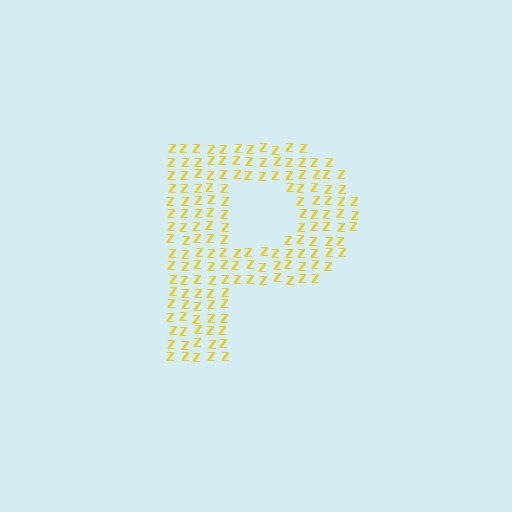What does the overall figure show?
The overall figure shows the letter P.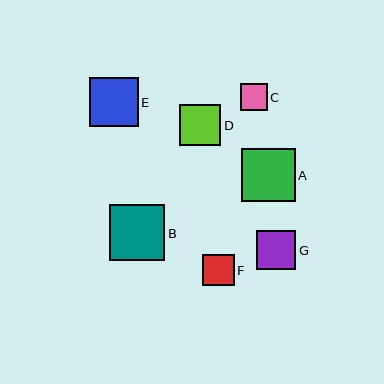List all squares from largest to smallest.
From largest to smallest: B, A, E, D, G, F, C.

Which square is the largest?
Square B is the largest with a size of approximately 55 pixels.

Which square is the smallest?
Square C is the smallest with a size of approximately 27 pixels.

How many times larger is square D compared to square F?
Square D is approximately 1.3 times the size of square F.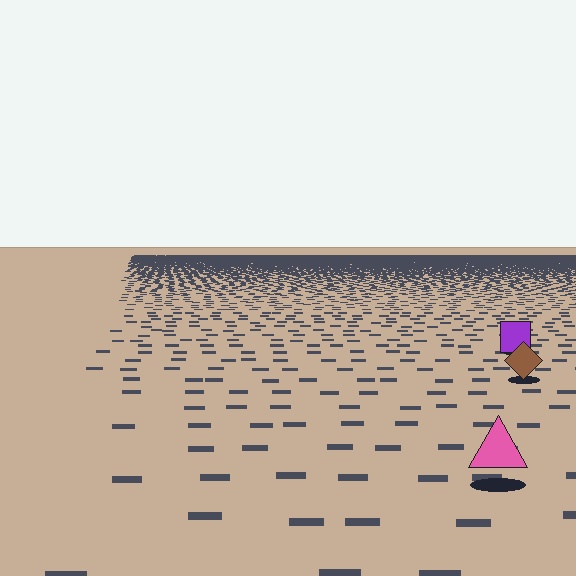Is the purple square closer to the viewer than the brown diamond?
No. The brown diamond is closer — you can tell from the texture gradient: the ground texture is coarser near it.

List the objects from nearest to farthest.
From nearest to farthest: the pink triangle, the brown diamond, the purple square.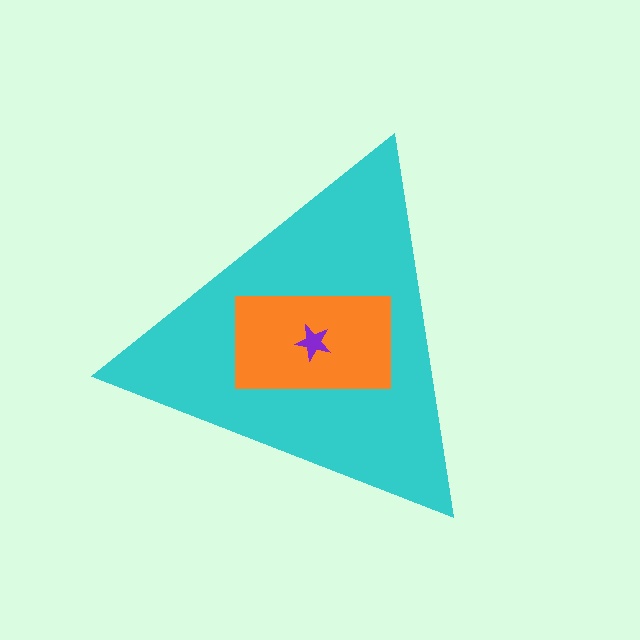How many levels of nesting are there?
3.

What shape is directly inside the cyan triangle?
The orange rectangle.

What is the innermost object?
The purple star.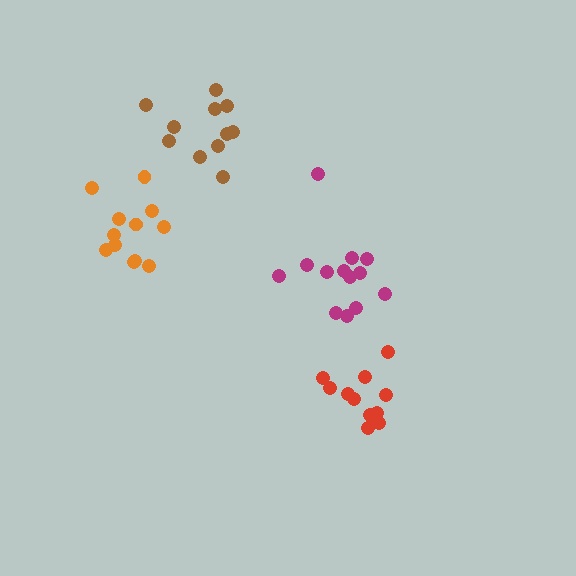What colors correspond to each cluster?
The clusters are colored: red, orange, magenta, brown.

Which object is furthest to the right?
The red cluster is rightmost.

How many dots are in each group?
Group 1: 11 dots, Group 2: 12 dots, Group 3: 13 dots, Group 4: 11 dots (47 total).